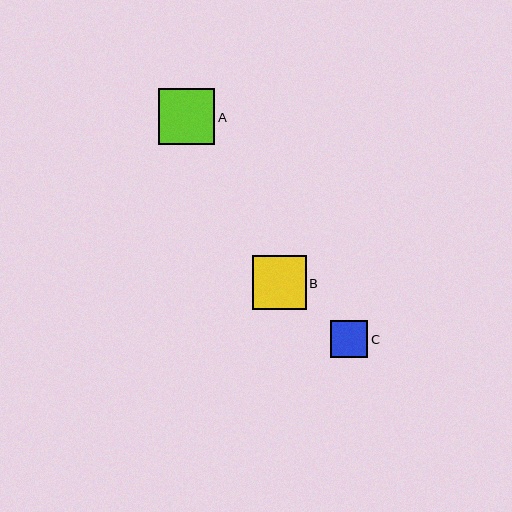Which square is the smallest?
Square C is the smallest with a size of approximately 37 pixels.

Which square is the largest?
Square A is the largest with a size of approximately 57 pixels.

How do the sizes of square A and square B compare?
Square A and square B are approximately the same size.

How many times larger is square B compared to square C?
Square B is approximately 1.5 times the size of square C.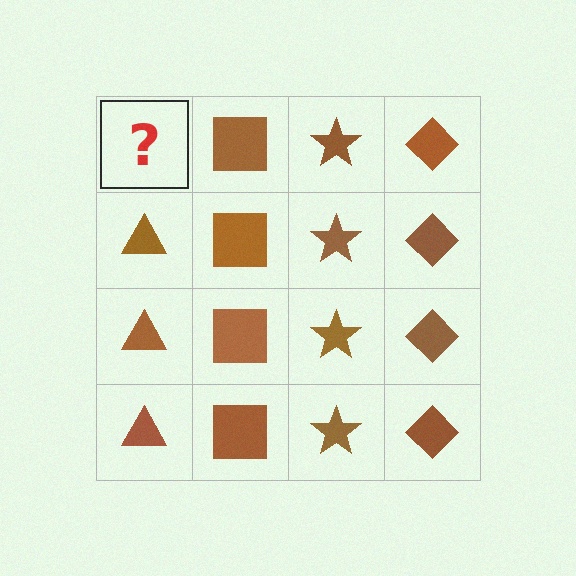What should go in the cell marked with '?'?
The missing cell should contain a brown triangle.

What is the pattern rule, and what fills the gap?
The rule is that each column has a consistent shape. The gap should be filled with a brown triangle.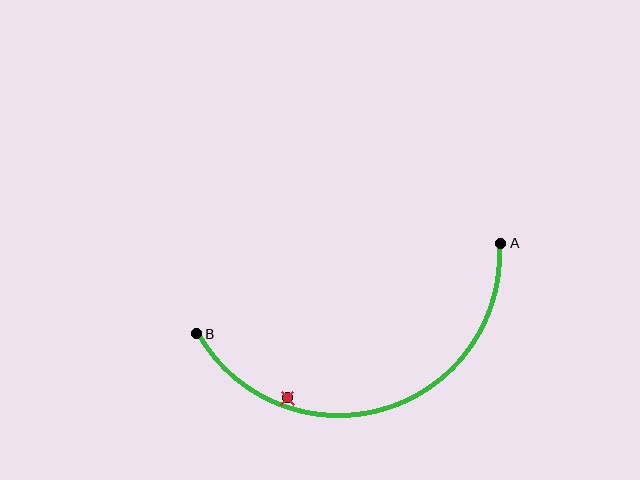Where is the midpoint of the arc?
The arc midpoint is the point on the curve farthest from the straight line joining A and B. It sits below that line.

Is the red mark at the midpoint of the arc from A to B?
No — the red mark does not lie on the arc at all. It sits slightly inside the curve.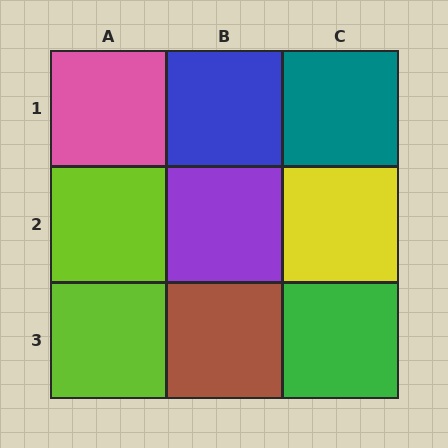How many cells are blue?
1 cell is blue.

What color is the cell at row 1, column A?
Pink.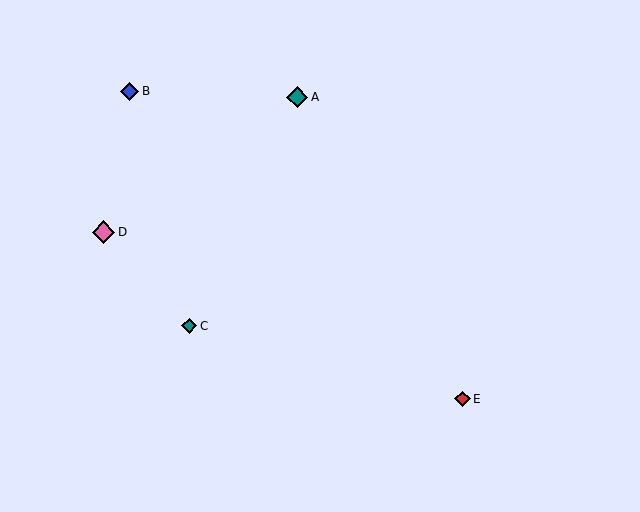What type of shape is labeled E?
Shape E is a red diamond.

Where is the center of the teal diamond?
The center of the teal diamond is at (189, 326).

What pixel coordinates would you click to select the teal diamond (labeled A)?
Click at (297, 97) to select the teal diamond A.